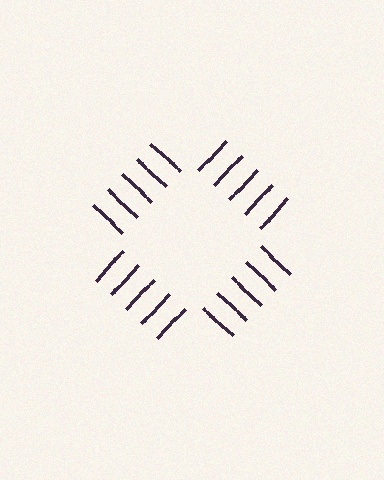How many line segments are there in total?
20 — 5 along each of the 4 edges.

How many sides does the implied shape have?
4 sides — the line-ends trace a square.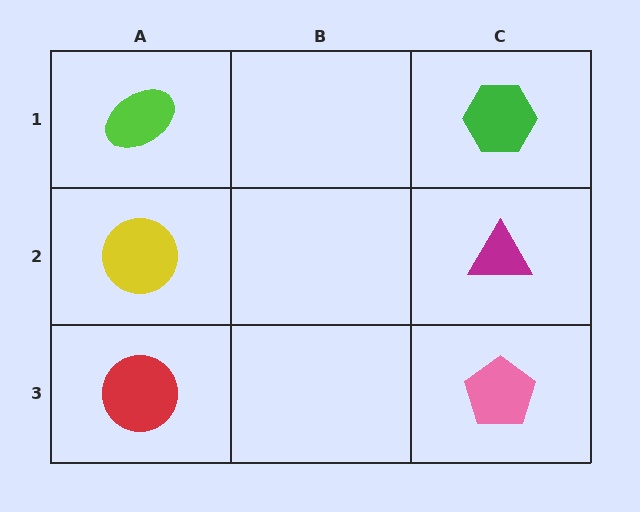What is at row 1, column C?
A green hexagon.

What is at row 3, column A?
A red circle.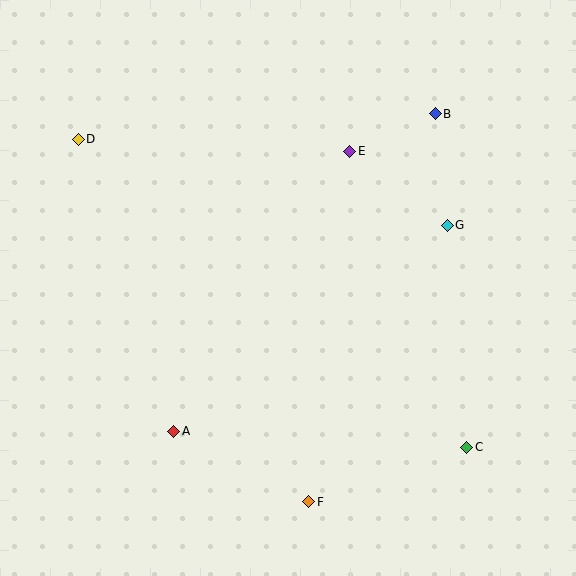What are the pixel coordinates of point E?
Point E is at (350, 151).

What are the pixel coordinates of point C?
Point C is at (467, 447).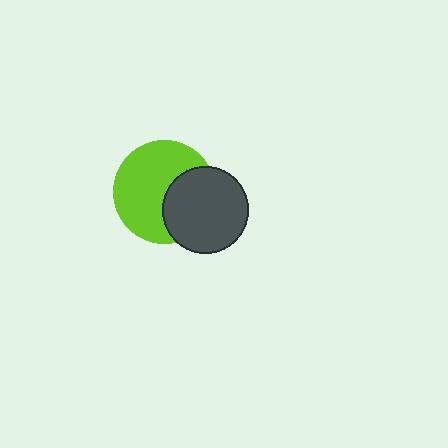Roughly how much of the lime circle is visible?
About half of it is visible (roughly 64%).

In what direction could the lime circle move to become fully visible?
The lime circle could move left. That would shift it out from behind the dark gray circle entirely.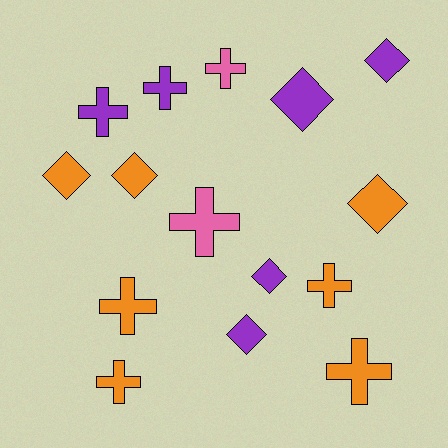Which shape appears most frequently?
Cross, with 8 objects.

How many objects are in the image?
There are 15 objects.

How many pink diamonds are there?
There are no pink diamonds.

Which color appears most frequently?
Orange, with 7 objects.